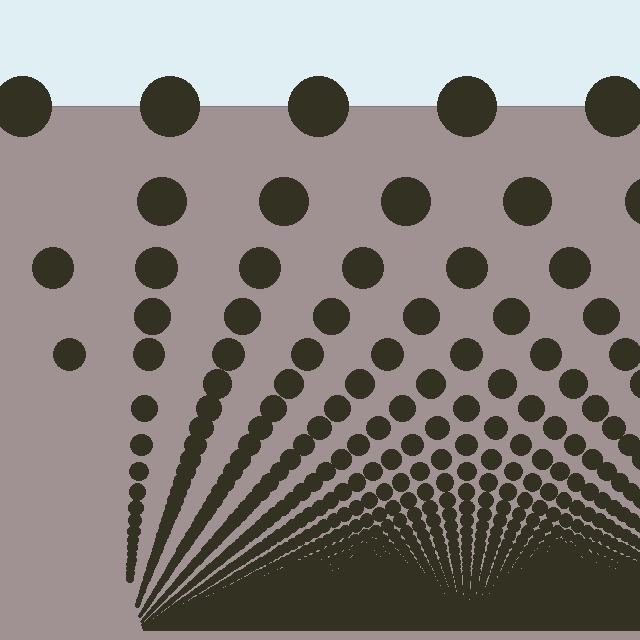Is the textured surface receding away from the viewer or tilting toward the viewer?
The surface appears to tilt toward the viewer. Texture elements get larger and sparser toward the top.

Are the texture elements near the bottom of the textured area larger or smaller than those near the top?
Smaller. The gradient is inverted — elements near the bottom are smaller and denser.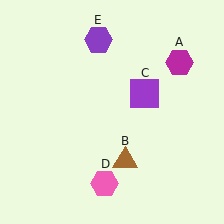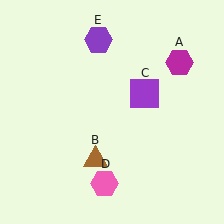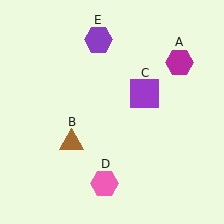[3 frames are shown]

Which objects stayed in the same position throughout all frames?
Magenta hexagon (object A) and purple square (object C) and pink hexagon (object D) and purple hexagon (object E) remained stationary.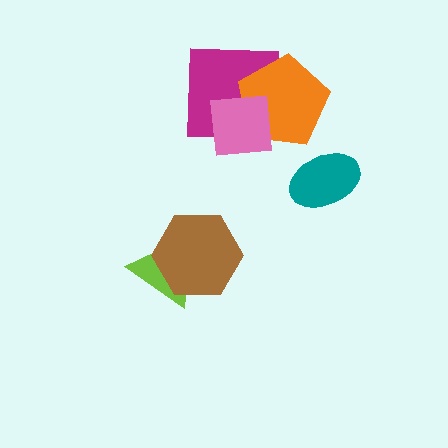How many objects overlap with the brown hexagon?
1 object overlaps with the brown hexagon.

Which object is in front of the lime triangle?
The brown hexagon is in front of the lime triangle.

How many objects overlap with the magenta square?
2 objects overlap with the magenta square.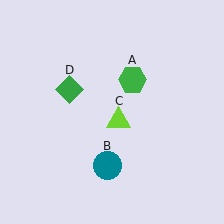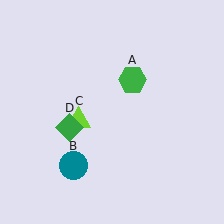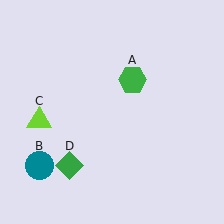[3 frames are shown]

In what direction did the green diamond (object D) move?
The green diamond (object D) moved down.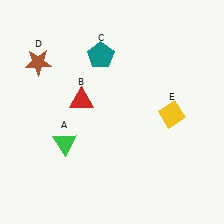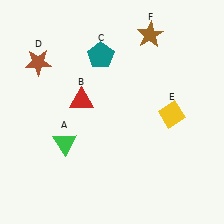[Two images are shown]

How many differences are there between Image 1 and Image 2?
There is 1 difference between the two images.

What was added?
A brown star (F) was added in Image 2.